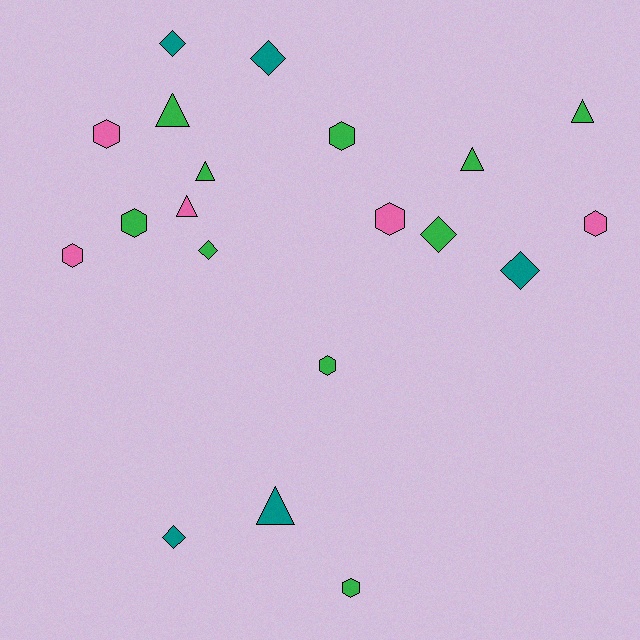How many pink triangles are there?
There is 1 pink triangle.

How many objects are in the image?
There are 20 objects.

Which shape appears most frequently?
Hexagon, with 8 objects.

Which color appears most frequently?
Green, with 10 objects.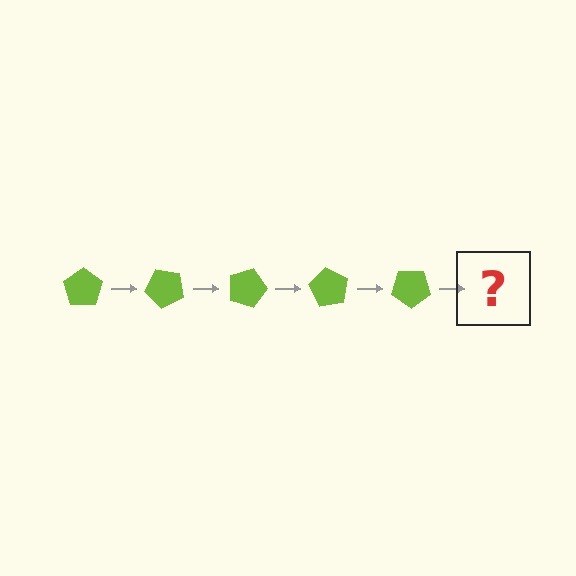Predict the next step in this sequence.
The next step is a lime pentagon rotated 225 degrees.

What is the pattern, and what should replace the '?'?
The pattern is that the pentagon rotates 45 degrees each step. The '?' should be a lime pentagon rotated 225 degrees.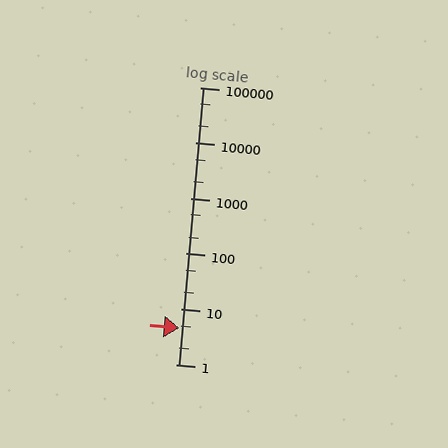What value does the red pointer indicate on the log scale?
The pointer indicates approximately 4.5.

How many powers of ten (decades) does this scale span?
The scale spans 5 decades, from 1 to 100000.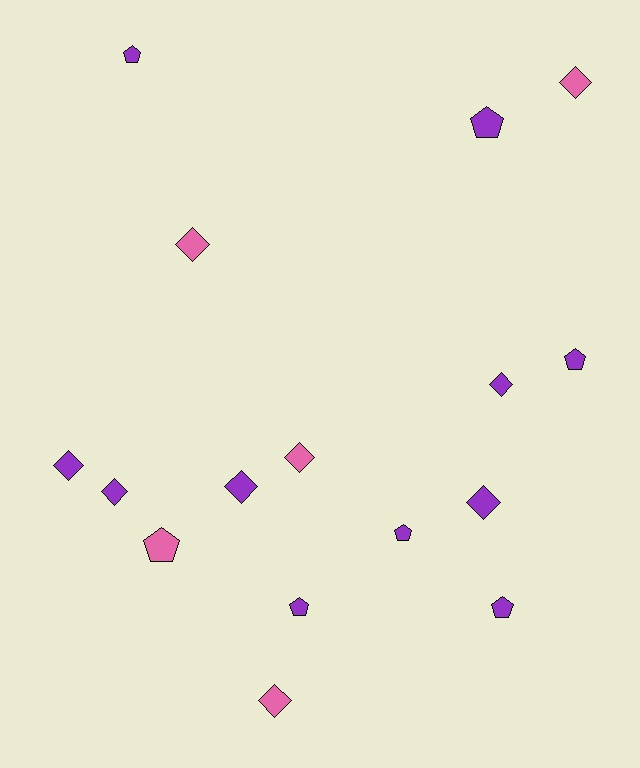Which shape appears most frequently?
Diamond, with 9 objects.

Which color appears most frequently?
Purple, with 11 objects.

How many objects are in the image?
There are 16 objects.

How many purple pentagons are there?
There are 6 purple pentagons.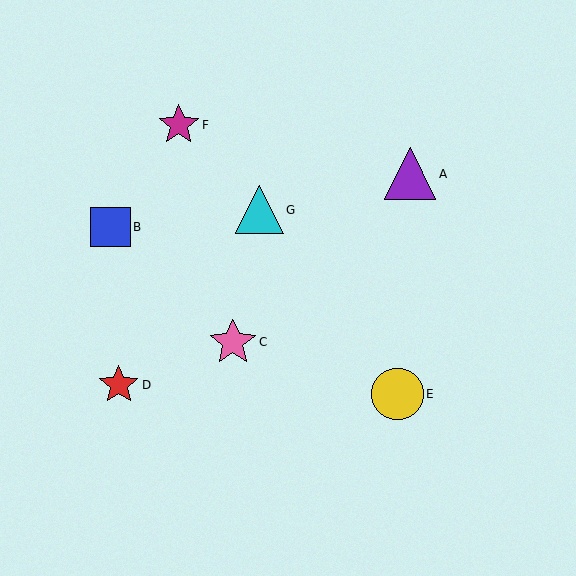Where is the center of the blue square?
The center of the blue square is at (111, 227).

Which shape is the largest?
The purple triangle (labeled A) is the largest.